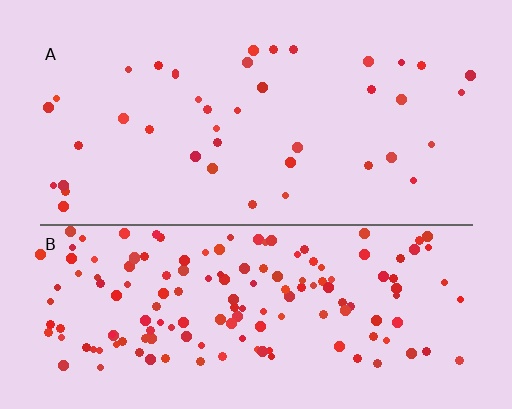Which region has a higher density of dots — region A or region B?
B (the bottom).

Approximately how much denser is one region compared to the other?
Approximately 3.9× — region B over region A.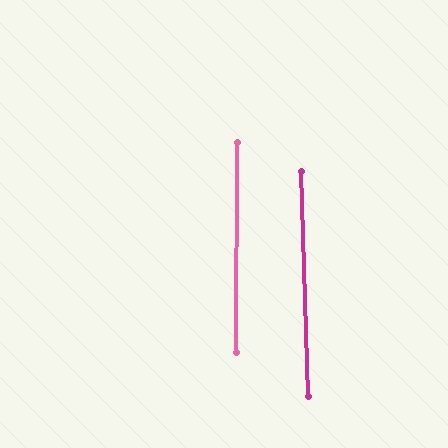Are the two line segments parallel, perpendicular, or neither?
Parallel — their directions differ by only 1.8°.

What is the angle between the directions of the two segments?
Approximately 2 degrees.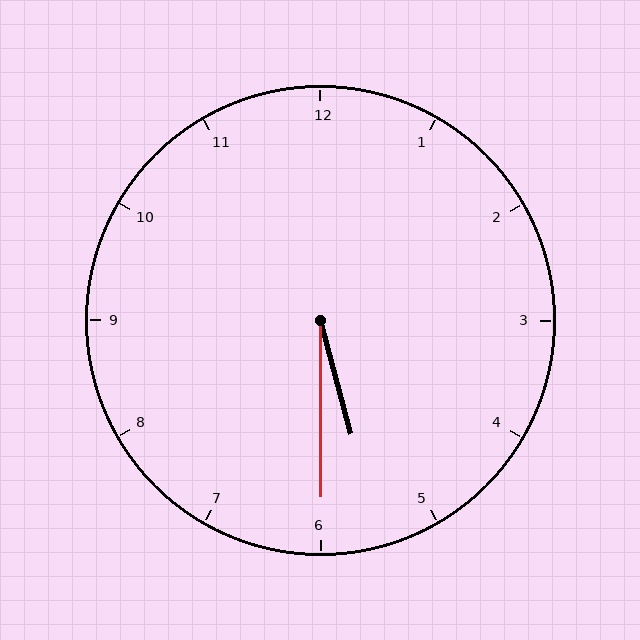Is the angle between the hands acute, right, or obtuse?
It is acute.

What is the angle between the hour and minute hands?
Approximately 15 degrees.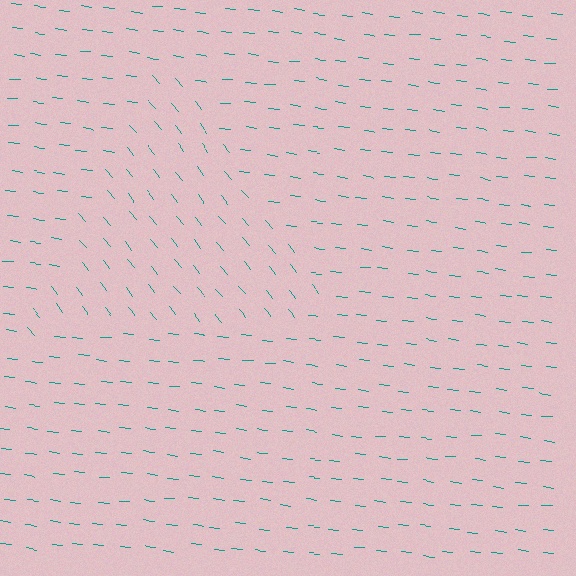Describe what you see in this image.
The image is filled with small teal line segments. A triangle region in the image has lines oriented differently from the surrounding lines, creating a visible texture boundary.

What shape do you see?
I see a triangle.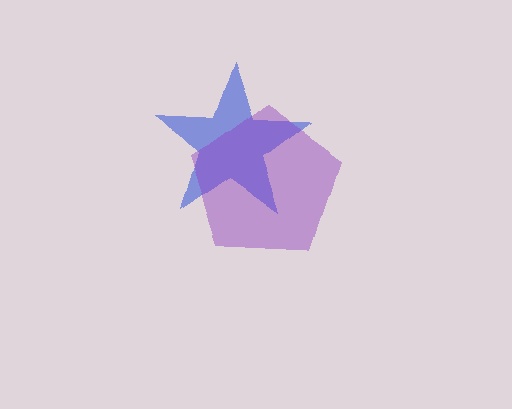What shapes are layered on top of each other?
The layered shapes are: a blue star, a purple pentagon.